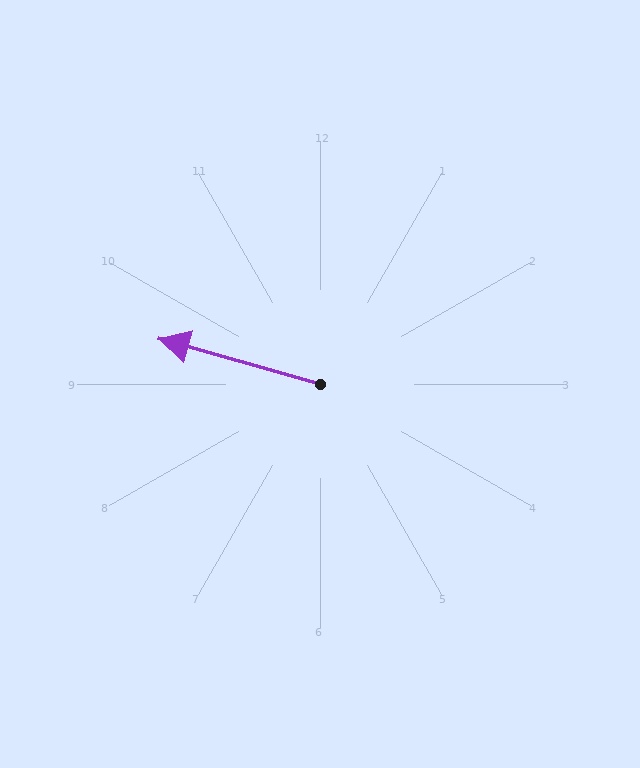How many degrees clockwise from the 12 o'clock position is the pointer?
Approximately 286 degrees.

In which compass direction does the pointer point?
West.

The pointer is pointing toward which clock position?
Roughly 10 o'clock.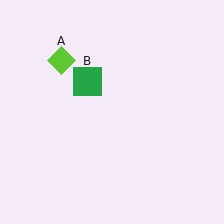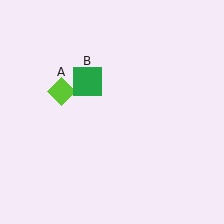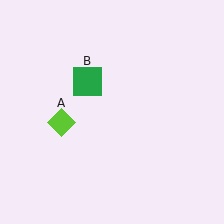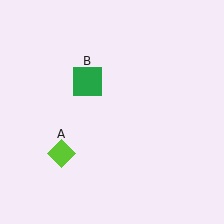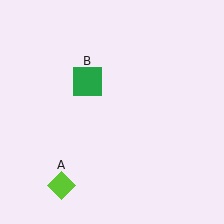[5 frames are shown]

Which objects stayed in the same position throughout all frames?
Green square (object B) remained stationary.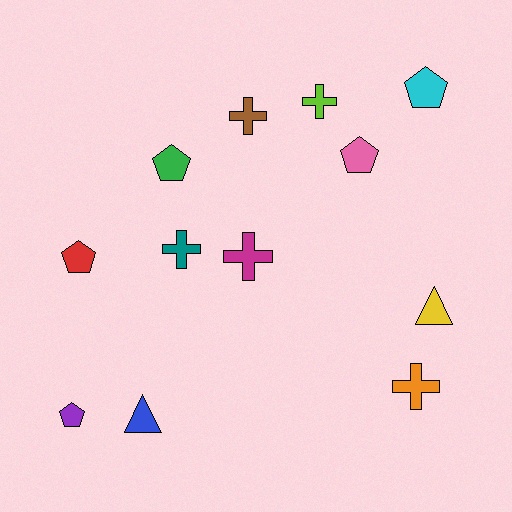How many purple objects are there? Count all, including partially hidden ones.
There is 1 purple object.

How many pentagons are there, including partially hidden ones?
There are 5 pentagons.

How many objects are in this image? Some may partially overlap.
There are 12 objects.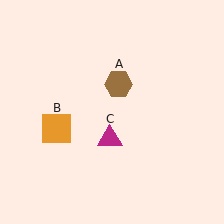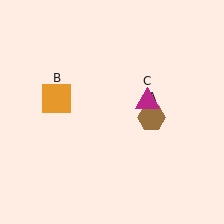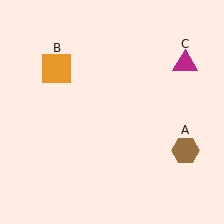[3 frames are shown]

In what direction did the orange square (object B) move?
The orange square (object B) moved up.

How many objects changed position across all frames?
3 objects changed position: brown hexagon (object A), orange square (object B), magenta triangle (object C).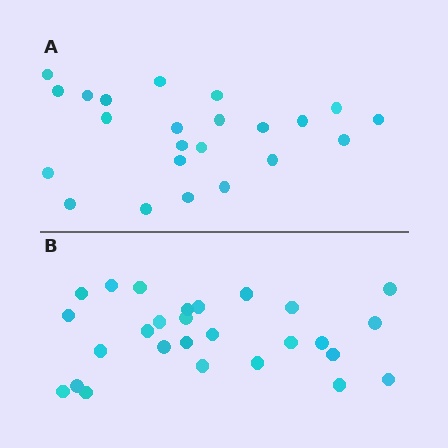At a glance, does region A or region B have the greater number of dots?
Region B (the bottom region) has more dots.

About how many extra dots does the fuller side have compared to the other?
Region B has about 4 more dots than region A.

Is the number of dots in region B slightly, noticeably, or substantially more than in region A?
Region B has only slightly more — the two regions are fairly close. The ratio is roughly 1.2 to 1.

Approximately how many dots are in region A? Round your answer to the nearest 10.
About 20 dots. (The exact count is 23, which rounds to 20.)